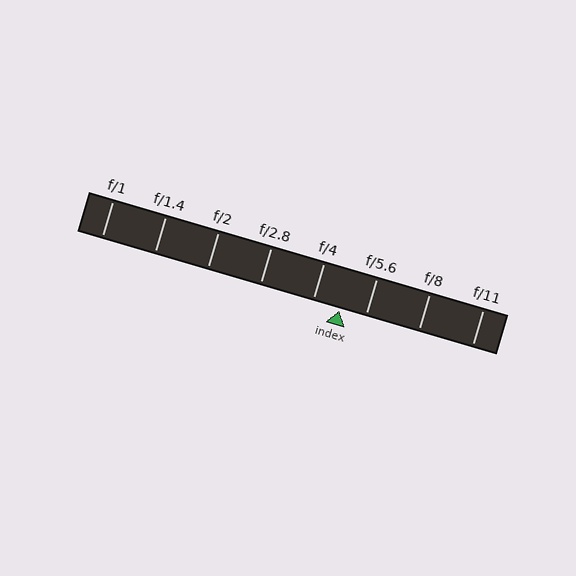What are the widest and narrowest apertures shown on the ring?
The widest aperture shown is f/1 and the narrowest is f/11.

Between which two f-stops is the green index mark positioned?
The index mark is between f/4 and f/5.6.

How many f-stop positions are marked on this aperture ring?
There are 8 f-stop positions marked.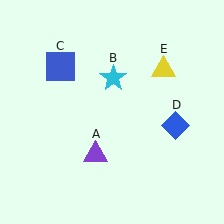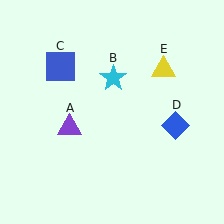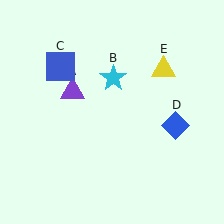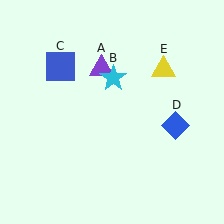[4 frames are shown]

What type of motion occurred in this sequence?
The purple triangle (object A) rotated clockwise around the center of the scene.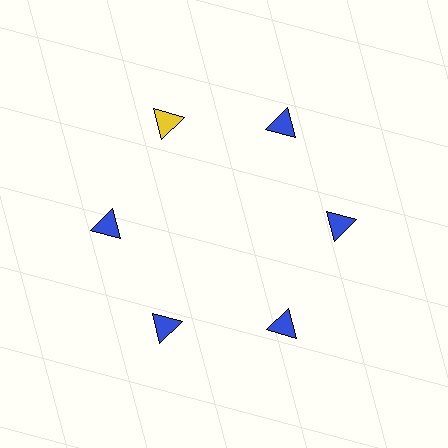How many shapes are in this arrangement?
There are 6 shapes arranged in a ring pattern.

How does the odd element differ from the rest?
It has a different color: yellow instead of blue.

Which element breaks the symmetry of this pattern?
The yellow triangle at roughly the 11 o'clock position breaks the symmetry. All other shapes are blue triangles.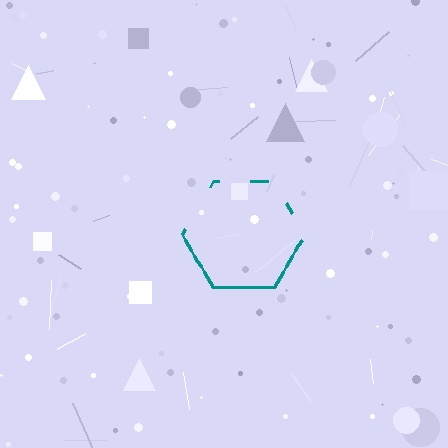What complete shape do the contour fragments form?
The contour fragments form a hexagon.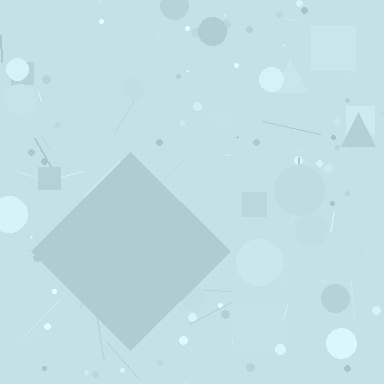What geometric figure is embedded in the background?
A diamond is embedded in the background.